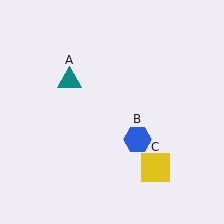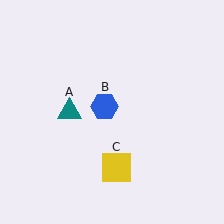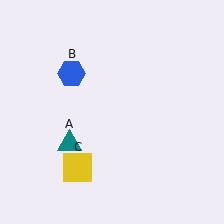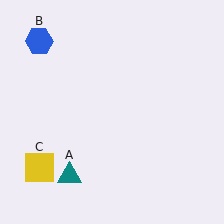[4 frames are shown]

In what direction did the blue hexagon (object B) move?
The blue hexagon (object B) moved up and to the left.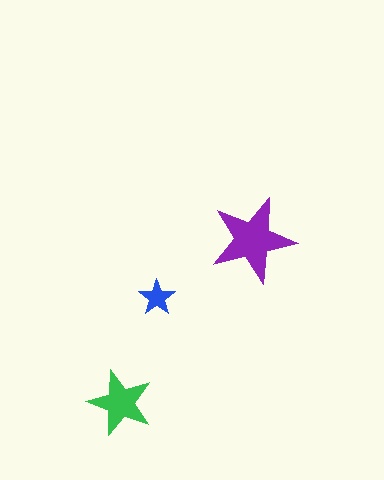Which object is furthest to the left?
The green star is leftmost.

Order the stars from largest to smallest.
the purple one, the green one, the blue one.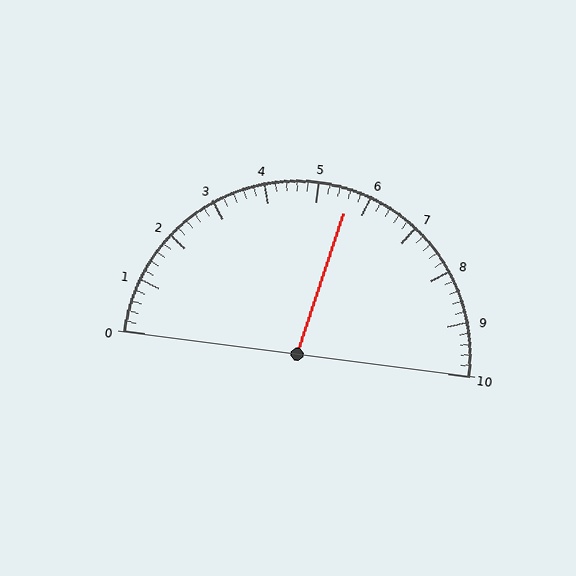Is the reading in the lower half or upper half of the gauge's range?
The reading is in the upper half of the range (0 to 10).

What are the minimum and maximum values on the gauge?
The gauge ranges from 0 to 10.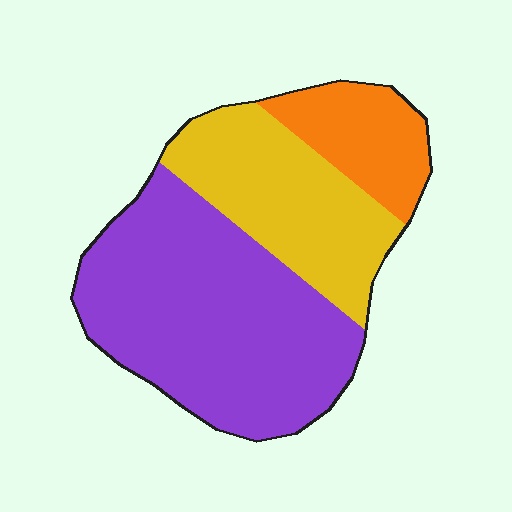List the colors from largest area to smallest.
From largest to smallest: purple, yellow, orange.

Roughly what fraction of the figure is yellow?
Yellow covers around 30% of the figure.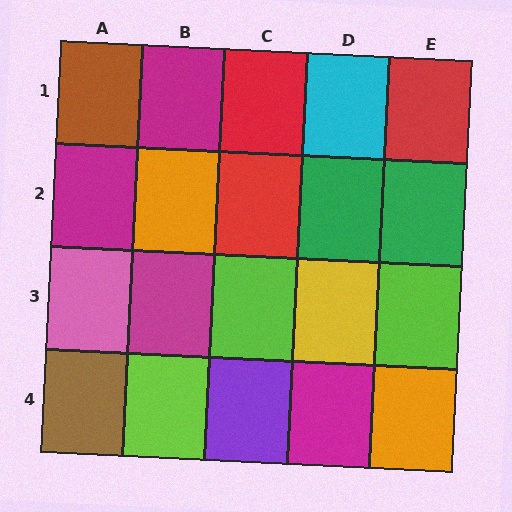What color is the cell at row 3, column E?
Lime.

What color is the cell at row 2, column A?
Magenta.